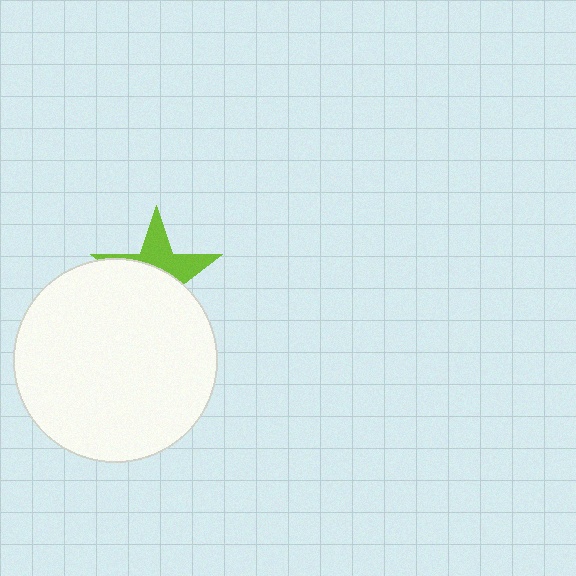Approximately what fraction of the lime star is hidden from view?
Roughly 59% of the lime star is hidden behind the white circle.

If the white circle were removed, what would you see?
You would see the complete lime star.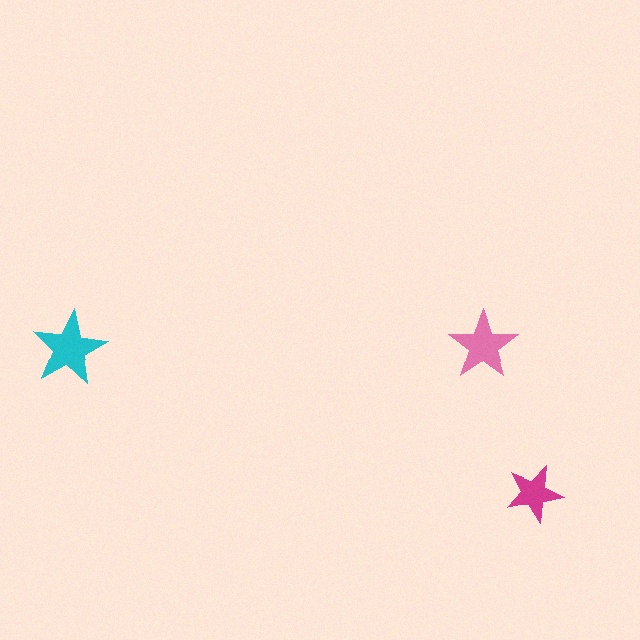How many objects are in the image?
There are 3 objects in the image.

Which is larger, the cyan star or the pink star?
The cyan one.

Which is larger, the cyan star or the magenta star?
The cyan one.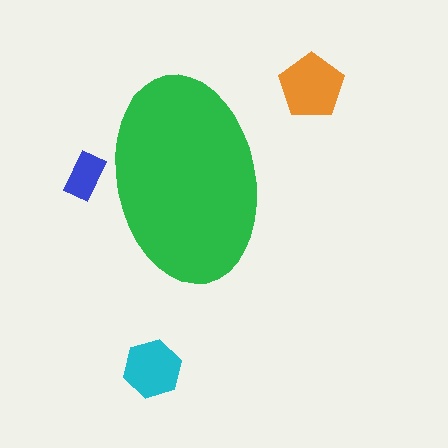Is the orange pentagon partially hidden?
No, the orange pentagon is fully visible.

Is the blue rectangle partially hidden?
Yes, the blue rectangle is partially hidden behind the green ellipse.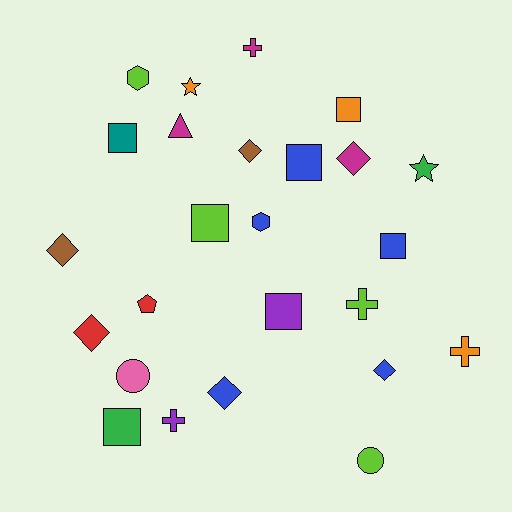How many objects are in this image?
There are 25 objects.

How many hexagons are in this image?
There are 2 hexagons.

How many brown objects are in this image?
There are 2 brown objects.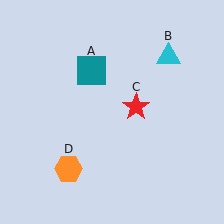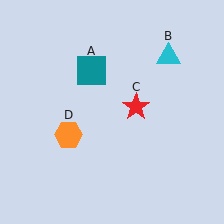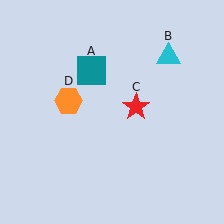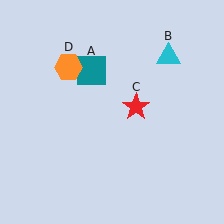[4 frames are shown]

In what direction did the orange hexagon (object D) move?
The orange hexagon (object D) moved up.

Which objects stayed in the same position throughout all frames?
Teal square (object A) and cyan triangle (object B) and red star (object C) remained stationary.